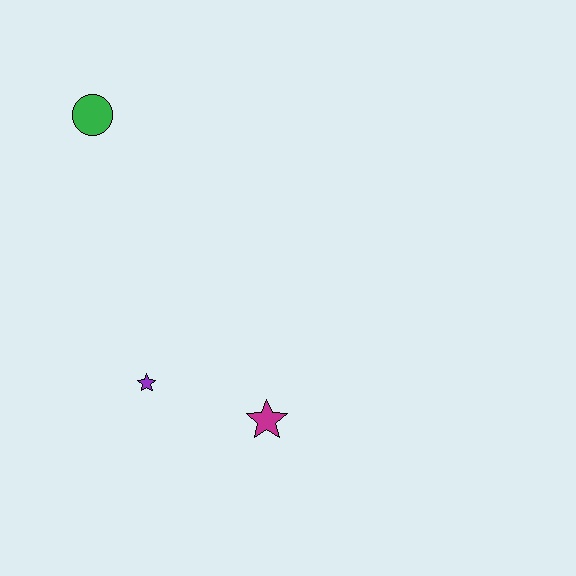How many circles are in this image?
There is 1 circle.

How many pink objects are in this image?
There are no pink objects.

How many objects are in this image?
There are 3 objects.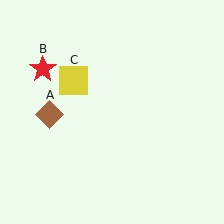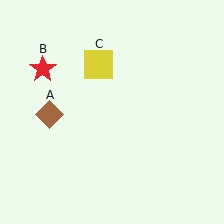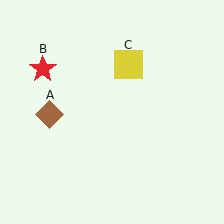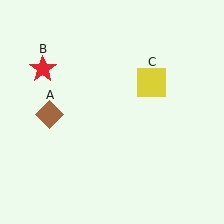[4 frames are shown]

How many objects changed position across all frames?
1 object changed position: yellow square (object C).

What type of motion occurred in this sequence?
The yellow square (object C) rotated clockwise around the center of the scene.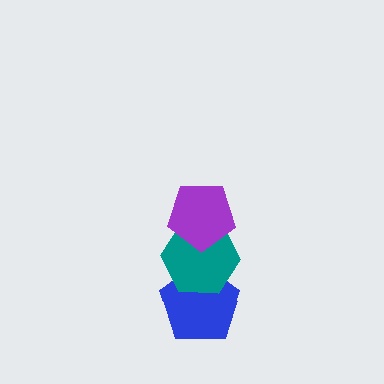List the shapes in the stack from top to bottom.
From top to bottom: the purple pentagon, the teal hexagon, the blue pentagon.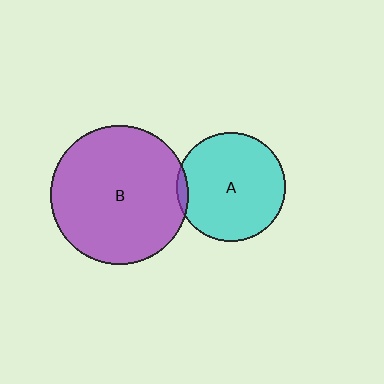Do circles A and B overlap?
Yes.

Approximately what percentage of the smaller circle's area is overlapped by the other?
Approximately 5%.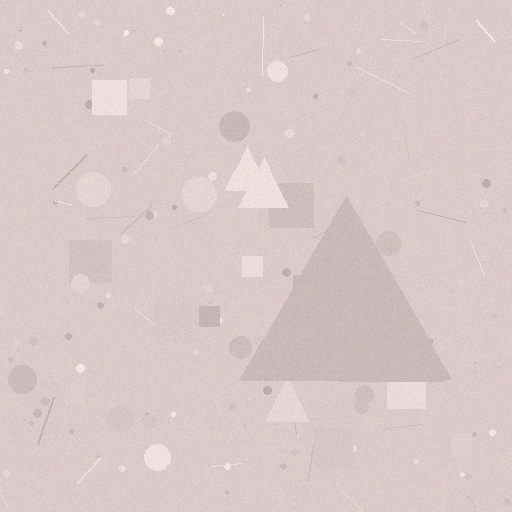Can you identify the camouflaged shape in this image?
The camouflaged shape is a triangle.